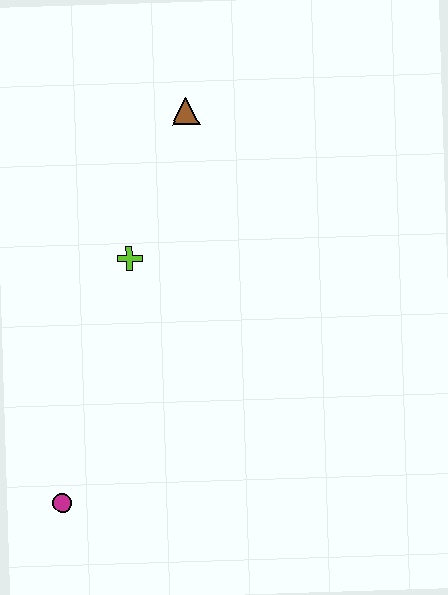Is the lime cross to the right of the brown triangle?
No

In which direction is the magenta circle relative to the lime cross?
The magenta circle is below the lime cross.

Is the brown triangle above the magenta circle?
Yes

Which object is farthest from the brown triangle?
The magenta circle is farthest from the brown triangle.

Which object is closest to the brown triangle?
The lime cross is closest to the brown triangle.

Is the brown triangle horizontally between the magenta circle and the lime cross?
No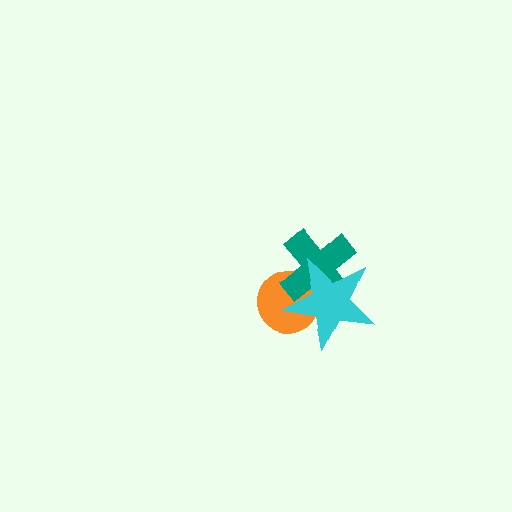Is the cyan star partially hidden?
No, no other shape covers it.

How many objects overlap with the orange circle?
2 objects overlap with the orange circle.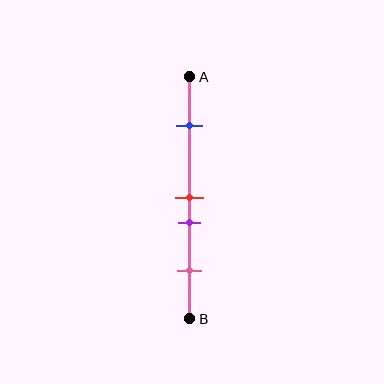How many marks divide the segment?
There are 4 marks dividing the segment.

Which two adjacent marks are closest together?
The red and purple marks are the closest adjacent pair.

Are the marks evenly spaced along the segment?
No, the marks are not evenly spaced.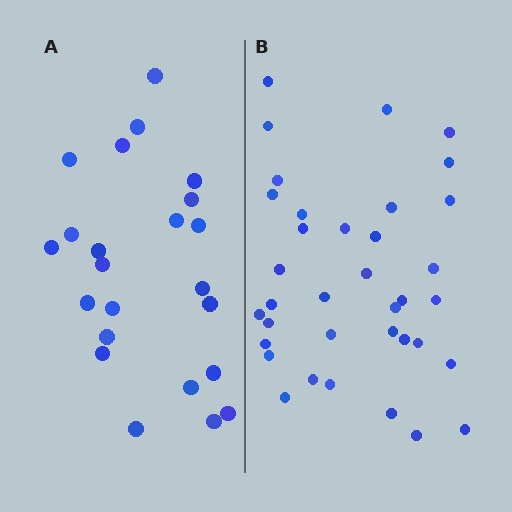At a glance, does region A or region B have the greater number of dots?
Region B (the right region) has more dots.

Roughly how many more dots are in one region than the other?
Region B has approximately 15 more dots than region A.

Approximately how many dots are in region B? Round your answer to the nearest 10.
About 40 dots. (The exact count is 36, which rounds to 40.)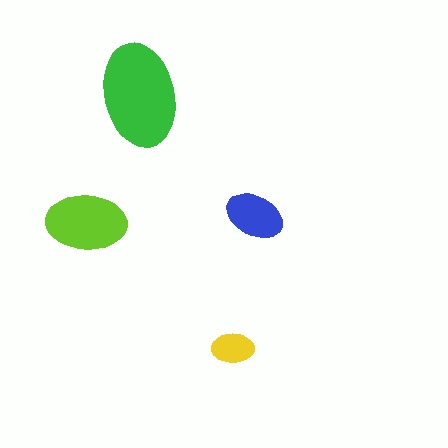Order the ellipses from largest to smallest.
the green one, the lime one, the blue one, the yellow one.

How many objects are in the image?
There are 4 objects in the image.